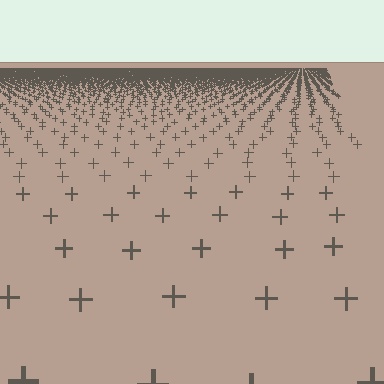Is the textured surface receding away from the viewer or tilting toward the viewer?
The surface is receding away from the viewer. Texture elements get smaller and denser toward the top.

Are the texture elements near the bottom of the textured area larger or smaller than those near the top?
Larger. Near the bottom, elements are closer to the viewer and appear at a bigger on-screen size.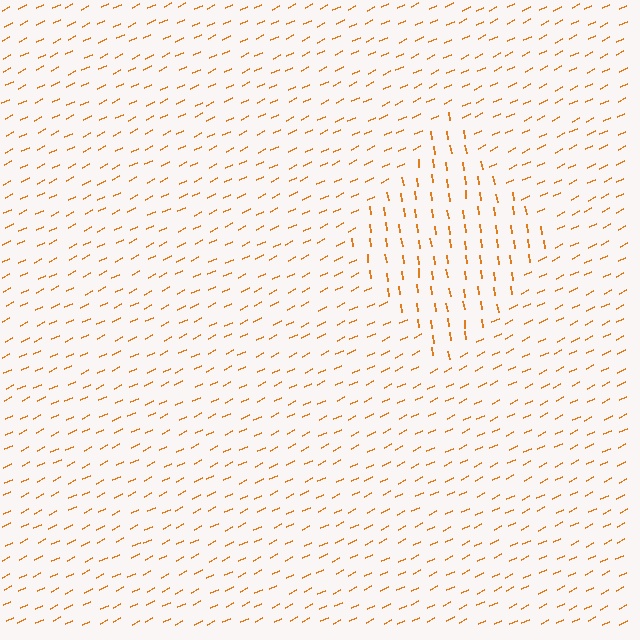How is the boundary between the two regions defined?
The boundary is defined purely by a change in line orientation (approximately 72 degrees difference). All lines are the same color and thickness.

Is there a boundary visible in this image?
Yes, there is a texture boundary formed by a change in line orientation.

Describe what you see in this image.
The image is filled with small orange line segments. A diamond region in the image has lines oriented differently from the surrounding lines, creating a visible texture boundary.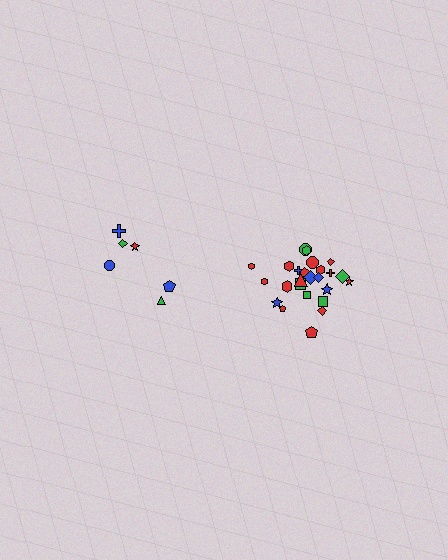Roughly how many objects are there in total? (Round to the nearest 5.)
Roughly 30 objects in total.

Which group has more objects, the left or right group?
The right group.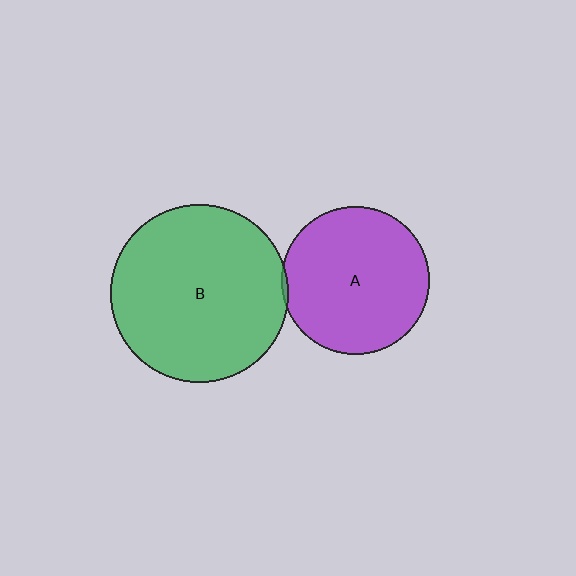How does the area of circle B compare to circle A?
Approximately 1.4 times.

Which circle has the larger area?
Circle B (green).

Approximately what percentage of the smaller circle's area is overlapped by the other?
Approximately 5%.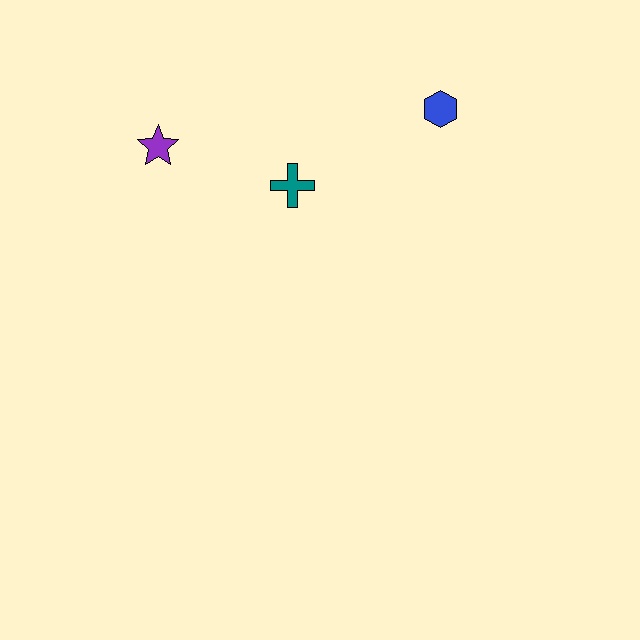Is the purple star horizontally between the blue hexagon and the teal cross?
No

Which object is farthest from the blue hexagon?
The purple star is farthest from the blue hexagon.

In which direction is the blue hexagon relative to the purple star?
The blue hexagon is to the right of the purple star.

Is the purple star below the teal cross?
No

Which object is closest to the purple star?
The teal cross is closest to the purple star.